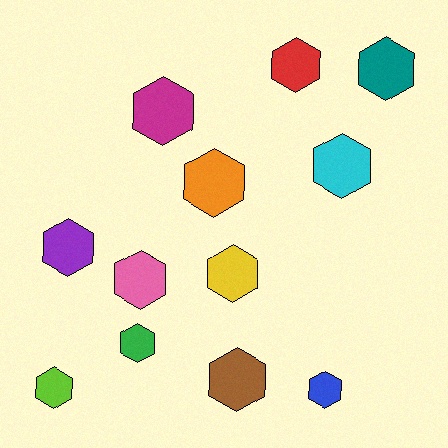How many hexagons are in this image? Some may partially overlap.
There are 12 hexagons.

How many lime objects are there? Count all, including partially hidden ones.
There is 1 lime object.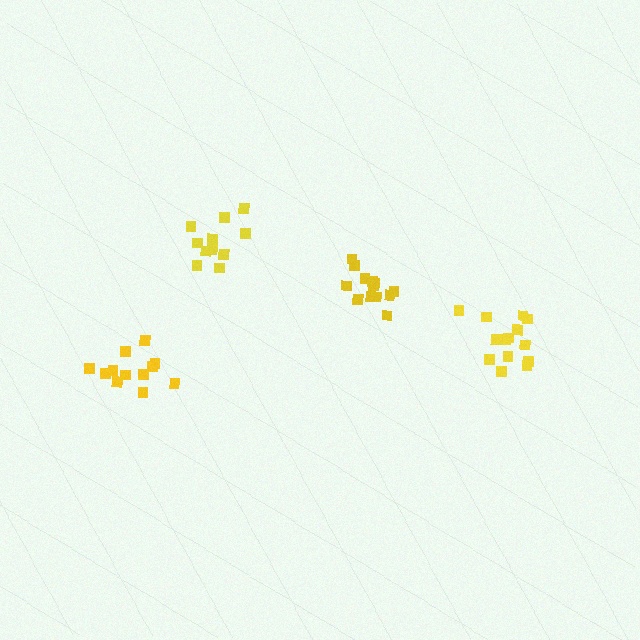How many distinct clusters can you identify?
There are 4 distinct clusters.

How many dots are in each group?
Group 1: 14 dots, Group 2: 11 dots, Group 3: 13 dots, Group 4: 12 dots (50 total).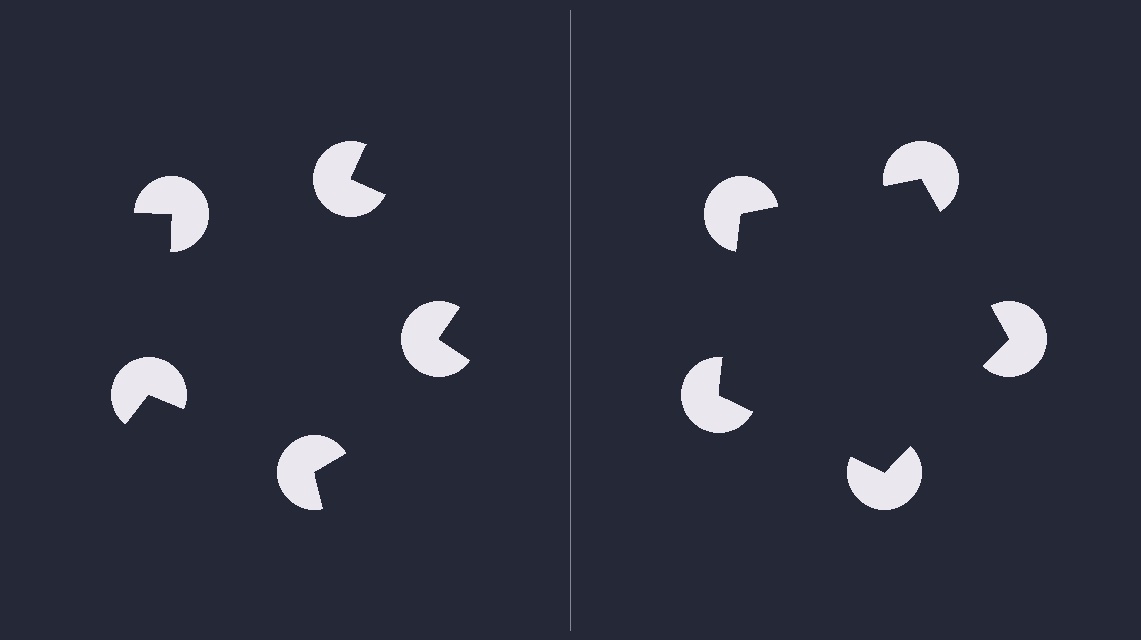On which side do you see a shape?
An illusory pentagon appears on the right side. On the left side the wedge cuts are rotated, so no coherent shape forms.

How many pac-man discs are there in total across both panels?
10 — 5 on each side.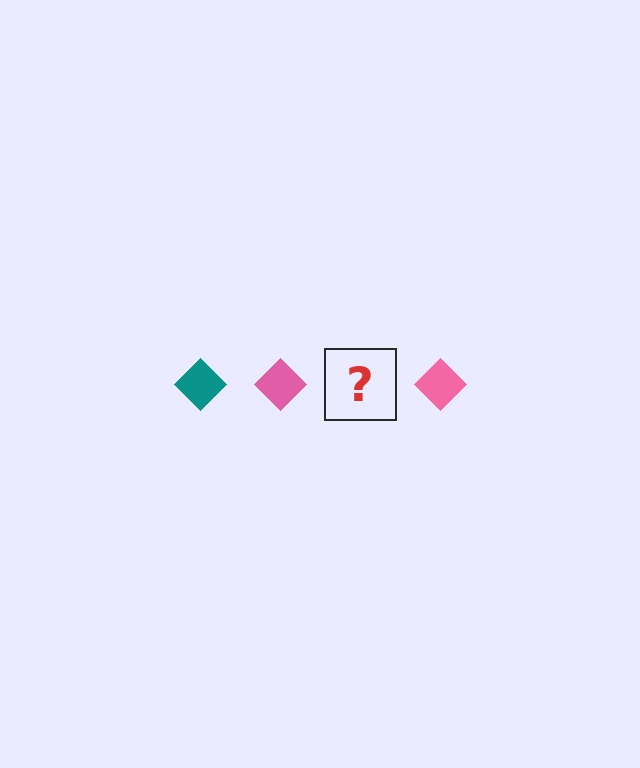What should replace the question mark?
The question mark should be replaced with a teal diamond.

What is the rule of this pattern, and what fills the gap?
The rule is that the pattern cycles through teal, pink diamonds. The gap should be filled with a teal diamond.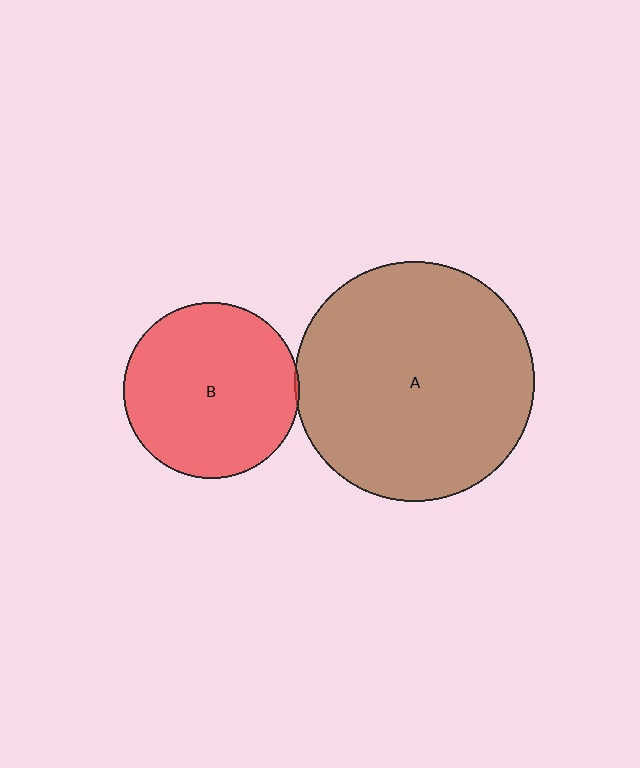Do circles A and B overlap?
Yes.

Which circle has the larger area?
Circle A (brown).